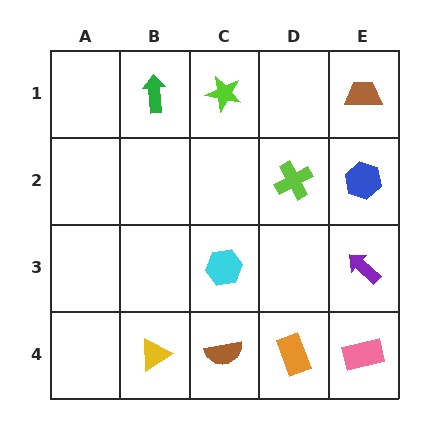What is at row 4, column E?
A pink rectangle.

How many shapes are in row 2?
2 shapes.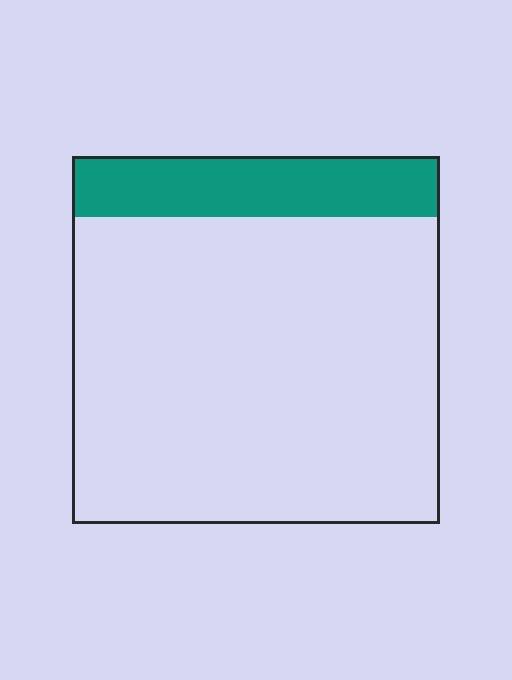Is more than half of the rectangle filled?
No.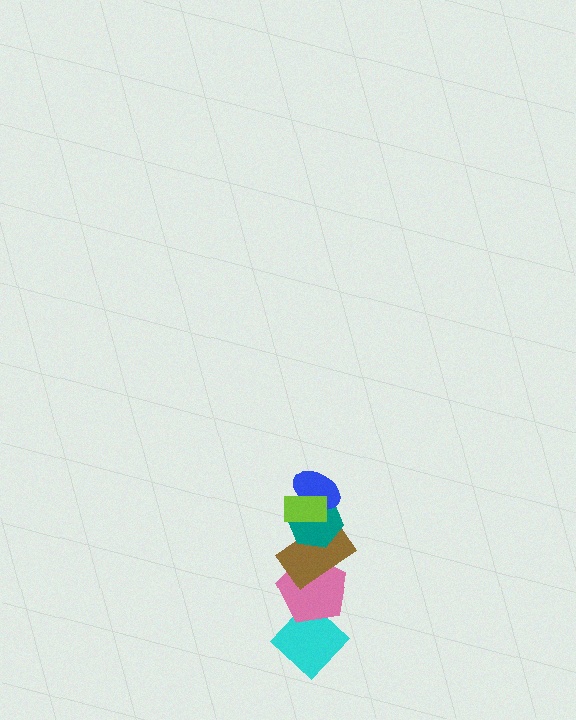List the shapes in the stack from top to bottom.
From top to bottom: the lime rectangle, the blue ellipse, the teal hexagon, the brown rectangle, the pink pentagon, the cyan diamond.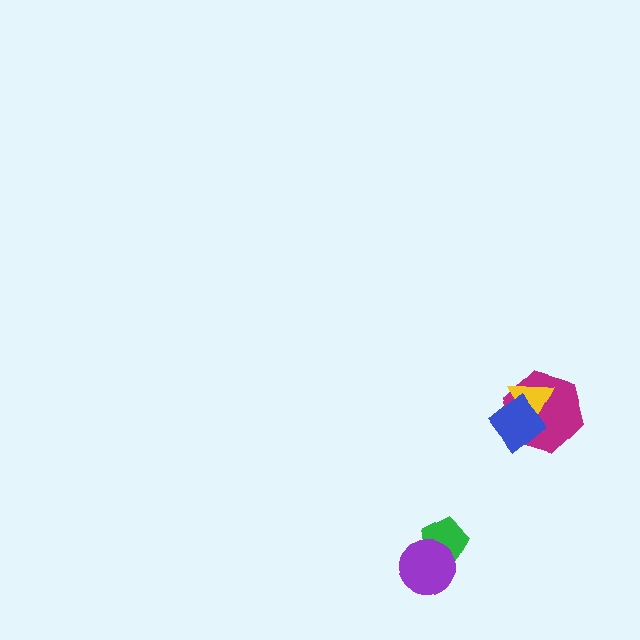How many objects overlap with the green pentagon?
1 object overlaps with the green pentagon.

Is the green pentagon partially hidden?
Yes, it is partially covered by another shape.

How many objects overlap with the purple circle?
1 object overlaps with the purple circle.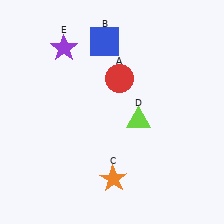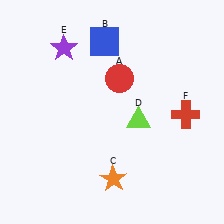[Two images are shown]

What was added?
A red cross (F) was added in Image 2.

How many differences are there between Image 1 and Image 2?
There is 1 difference between the two images.